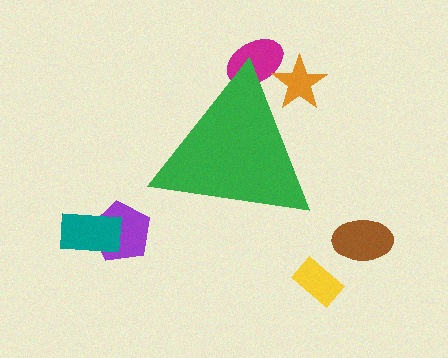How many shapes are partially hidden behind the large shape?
2 shapes are partially hidden.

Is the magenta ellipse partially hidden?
Yes, the magenta ellipse is partially hidden behind the green triangle.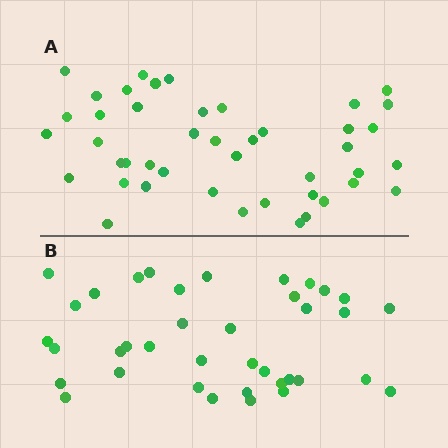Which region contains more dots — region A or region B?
Region A (the top region) has more dots.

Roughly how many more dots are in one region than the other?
Region A has about 6 more dots than region B.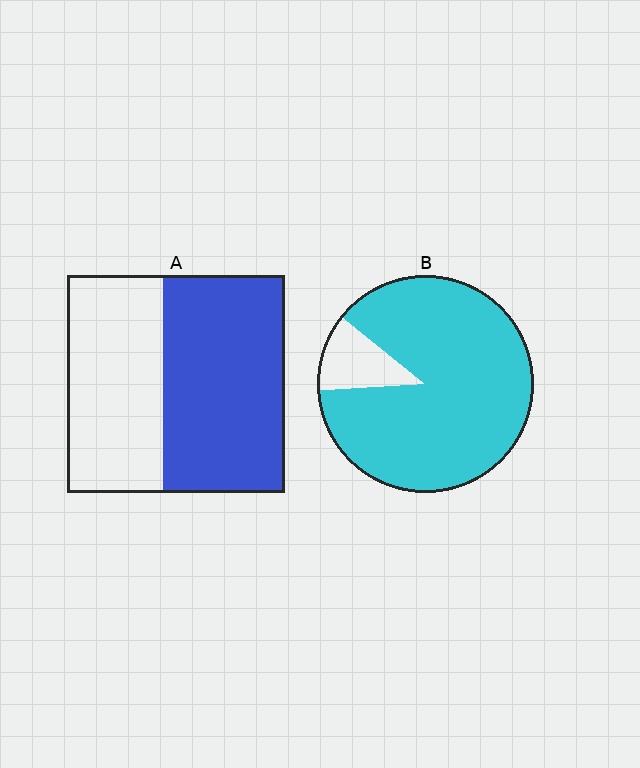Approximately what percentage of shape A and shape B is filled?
A is approximately 55% and B is approximately 90%.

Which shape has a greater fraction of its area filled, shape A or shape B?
Shape B.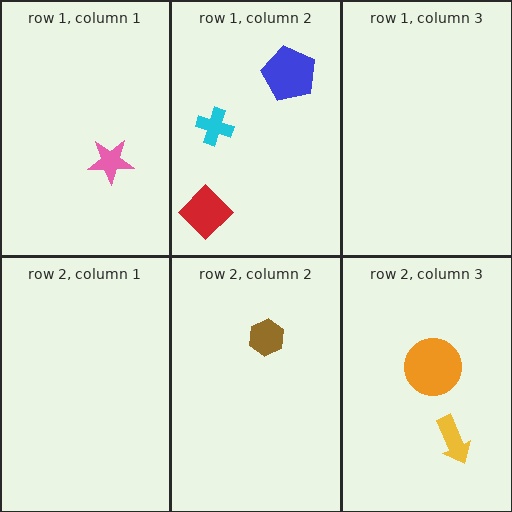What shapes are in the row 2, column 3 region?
The orange circle, the yellow arrow.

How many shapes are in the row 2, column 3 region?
2.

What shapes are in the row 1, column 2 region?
The blue pentagon, the red diamond, the cyan cross.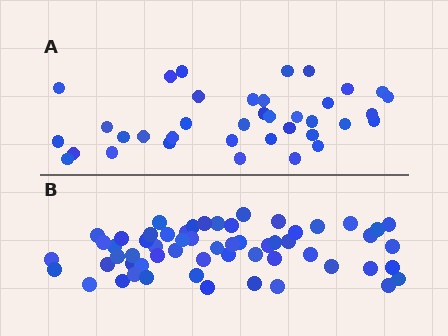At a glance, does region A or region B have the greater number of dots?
Region B (the bottom region) has more dots.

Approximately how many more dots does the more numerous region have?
Region B has approximately 20 more dots than region A.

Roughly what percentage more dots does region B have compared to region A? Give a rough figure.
About 55% more.